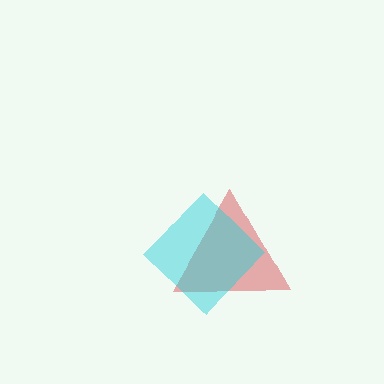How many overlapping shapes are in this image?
There are 2 overlapping shapes in the image.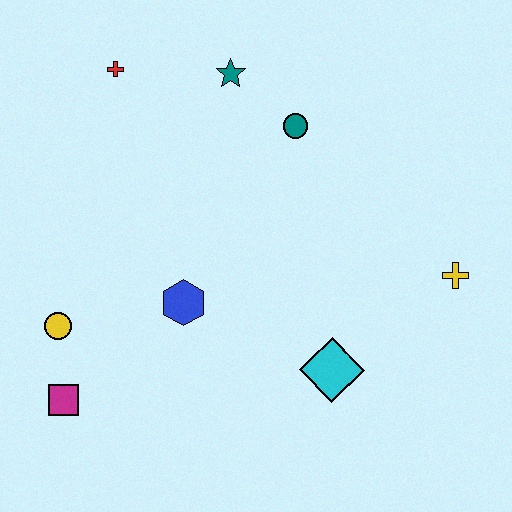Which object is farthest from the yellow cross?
The magenta square is farthest from the yellow cross.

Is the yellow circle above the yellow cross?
No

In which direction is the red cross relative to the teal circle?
The red cross is to the left of the teal circle.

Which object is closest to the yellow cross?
The cyan diamond is closest to the yellow cross.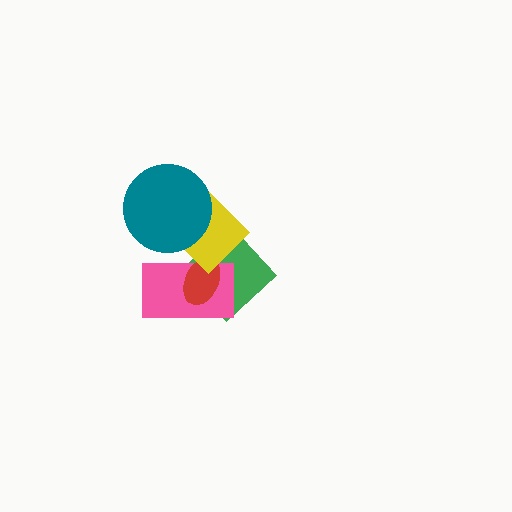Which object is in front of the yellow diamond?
The teal circle is in front of the yellow diamond.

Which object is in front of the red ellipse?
The yellow diamond is in front of the red ellipse.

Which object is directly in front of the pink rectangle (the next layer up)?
The red ellipse is directly in front of the pink rectangle.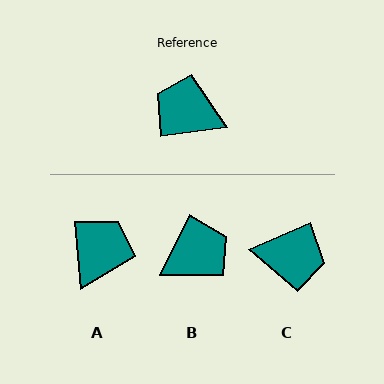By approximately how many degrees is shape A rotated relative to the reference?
Approximately 93 degrees clockwise.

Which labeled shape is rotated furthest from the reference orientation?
C, about 165 degrees away.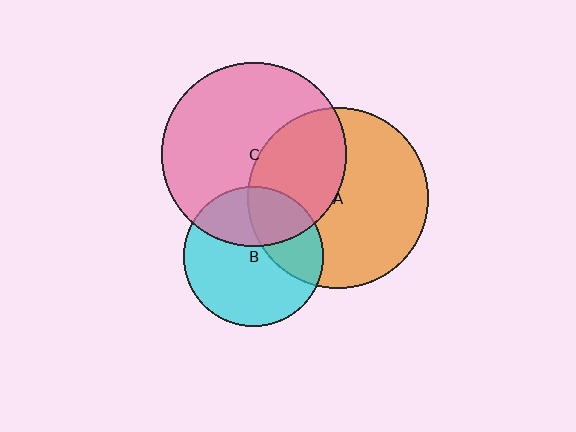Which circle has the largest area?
Circle C (pink).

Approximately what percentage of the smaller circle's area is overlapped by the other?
Approximately 35%.